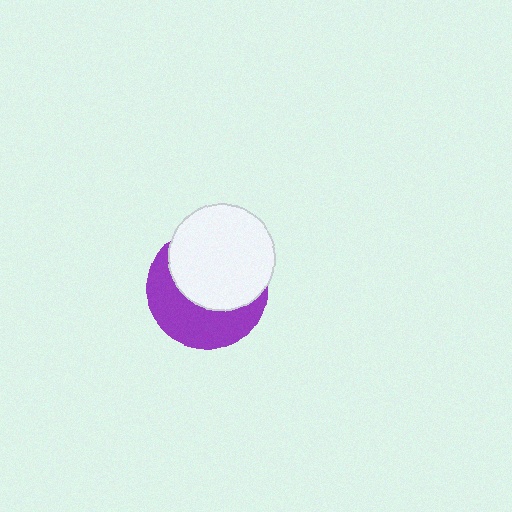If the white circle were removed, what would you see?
You would see the complete purple circle.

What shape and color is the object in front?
The object in front is a white circle.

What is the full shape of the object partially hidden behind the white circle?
The partially hidden object is a purple circle.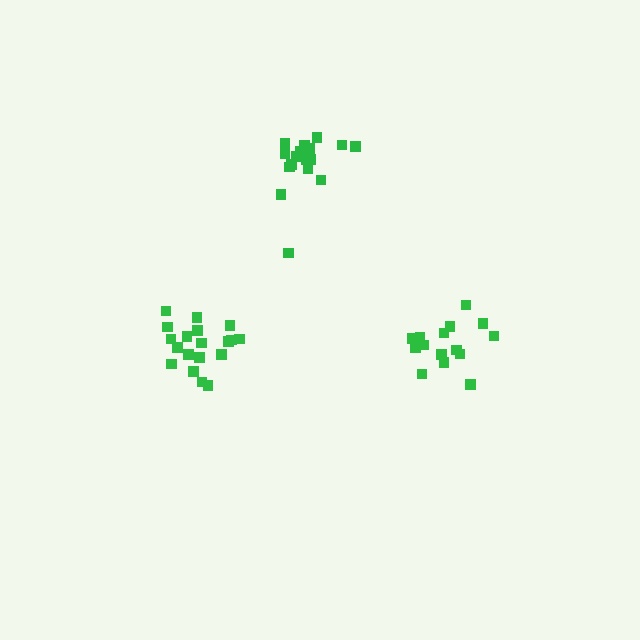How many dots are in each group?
Group 1: 19 dots, Group 2: 15 dots, Group 3: 18 dots (52 total).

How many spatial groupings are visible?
There are 3 spatial groupings.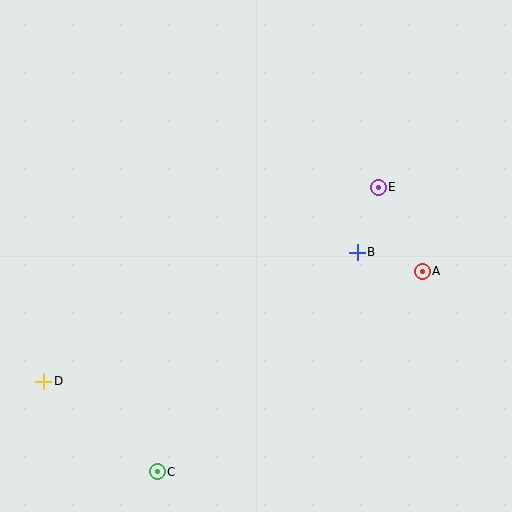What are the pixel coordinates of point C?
Point C is at (157, 472).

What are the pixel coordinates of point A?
Point A is at (422, 271).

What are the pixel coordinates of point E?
Point E is at (378, 187).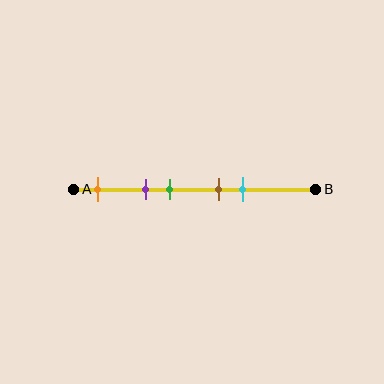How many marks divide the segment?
There are 5 marks dividing the segment.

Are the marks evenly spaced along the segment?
No, the marks are not evenly spaced.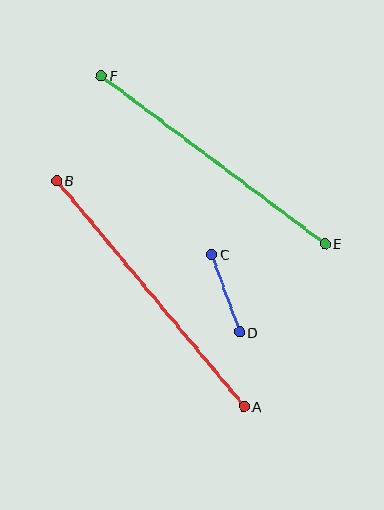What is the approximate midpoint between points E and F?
The midpoint is at approximately (213, 160) pixels.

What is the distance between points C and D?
The distance is approximately 83 pixels.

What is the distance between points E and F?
The distance is approximately 279 pixels.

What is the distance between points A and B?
The distance is approximately 293 pixels.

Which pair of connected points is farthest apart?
Points A and B are farthest apart.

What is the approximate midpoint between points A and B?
The midpoint is at approximately (150, 294) pixels.